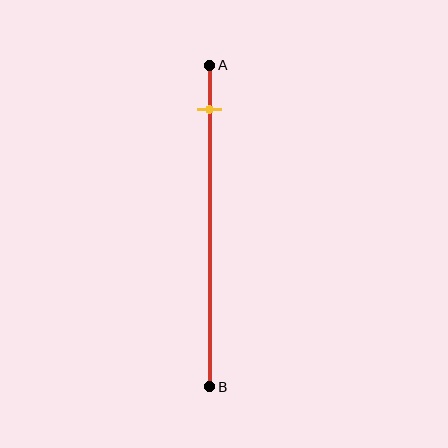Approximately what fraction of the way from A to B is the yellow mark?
The yellow mark is approximately 15% of the way from A to B.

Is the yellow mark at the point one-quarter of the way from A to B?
No, the mark is at about 15% from A, not at the 25% one-quarter point.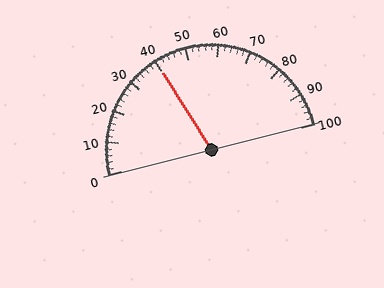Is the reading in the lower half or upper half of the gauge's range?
The reading is in the lower half of the range (0 to 100).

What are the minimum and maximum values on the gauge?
The gauge ranges from 0 to 100.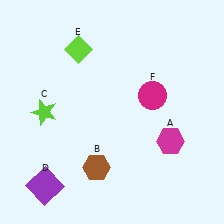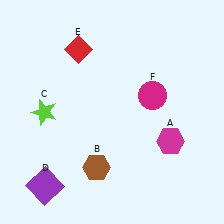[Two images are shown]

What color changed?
The diamond (E) changed from lime in Image 1 to red in Image 2.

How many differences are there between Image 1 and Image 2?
There is 1 difference between the two images.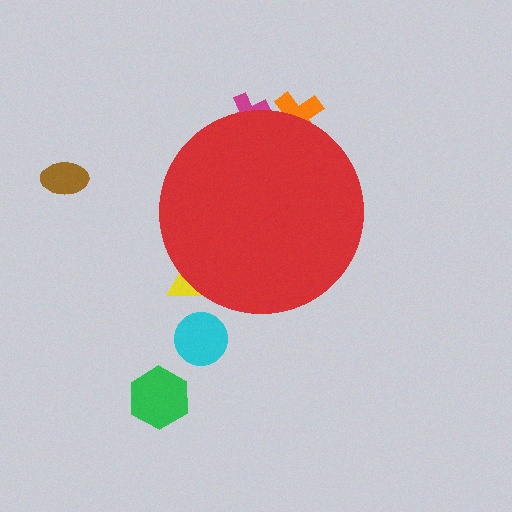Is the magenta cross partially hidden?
Yes, the magenta cross is partially hidden behind the red circle.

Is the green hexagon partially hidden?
No, the green hexagon is fully visible.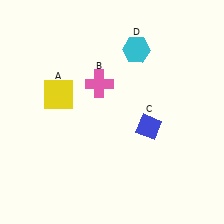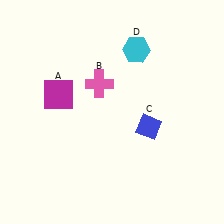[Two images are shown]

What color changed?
The square (A) changed from yellow in Image 1 to magenta in Image 2.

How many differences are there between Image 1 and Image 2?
There is 1 difference between the two images.